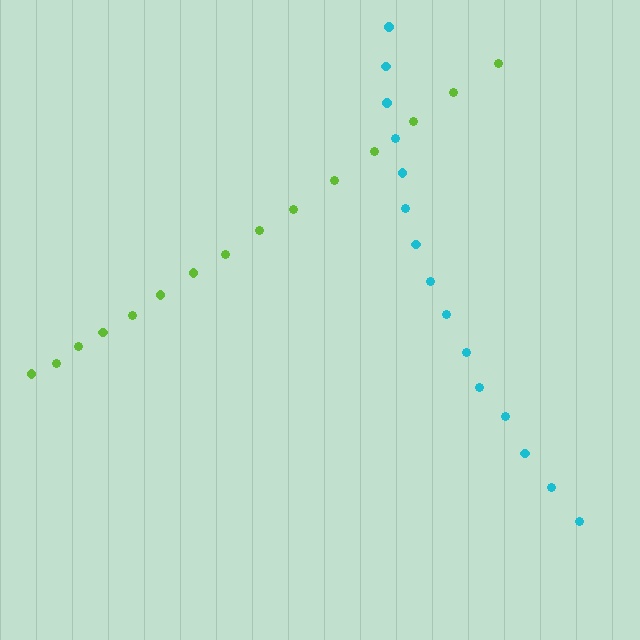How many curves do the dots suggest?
There are 2 distinct paths.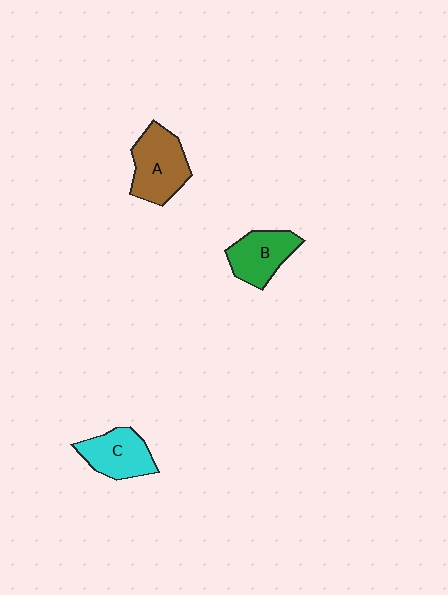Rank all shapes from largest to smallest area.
From largest to smallest: A (brown), C (cyan), B (green).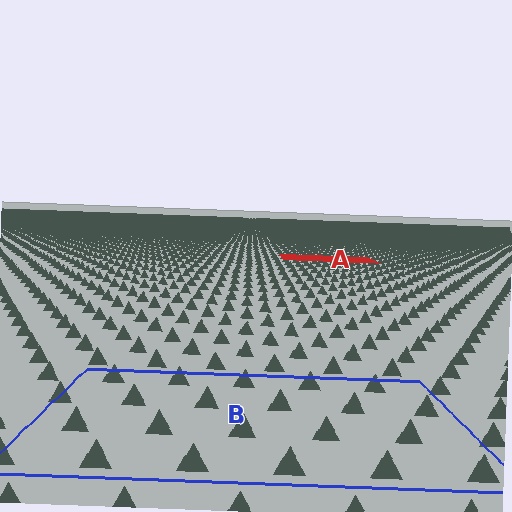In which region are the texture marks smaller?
The texture marks are smaller in region A, because it is farther away.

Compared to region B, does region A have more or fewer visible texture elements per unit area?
Region A has more texture elements per unit area — they are packed more densely because it is farther away.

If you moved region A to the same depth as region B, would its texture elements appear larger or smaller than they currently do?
They would appear larger. At a closer depth, the same texture elements are projected at a bigger on-screen size.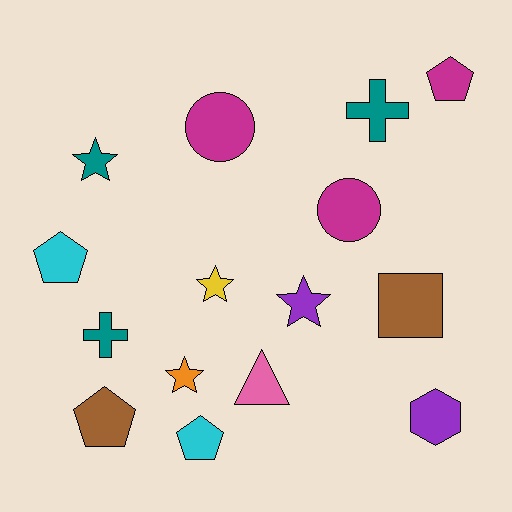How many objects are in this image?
There are 15 objects.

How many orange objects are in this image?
There is 1 orange object.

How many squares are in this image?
There is 1 square.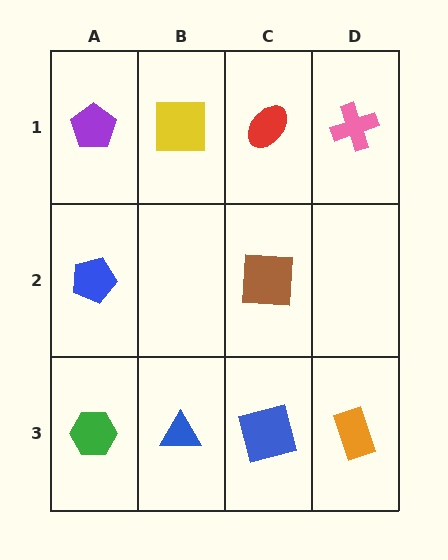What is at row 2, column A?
A blue pentagon.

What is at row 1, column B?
A yellow square.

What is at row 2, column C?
A brown square.